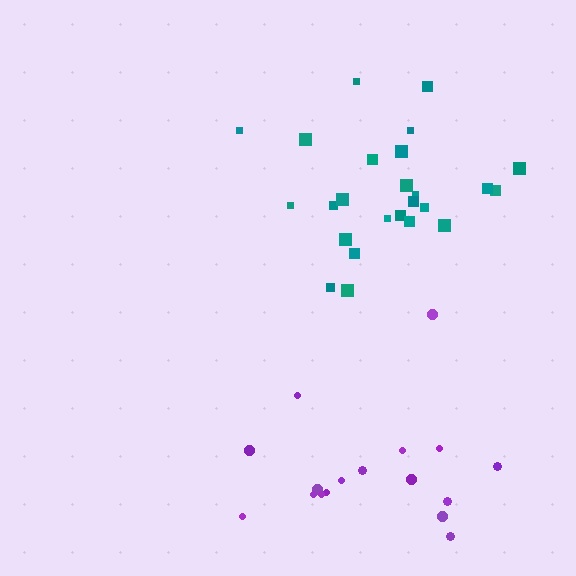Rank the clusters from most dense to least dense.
teal, purple.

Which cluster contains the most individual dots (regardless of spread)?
Teal (25).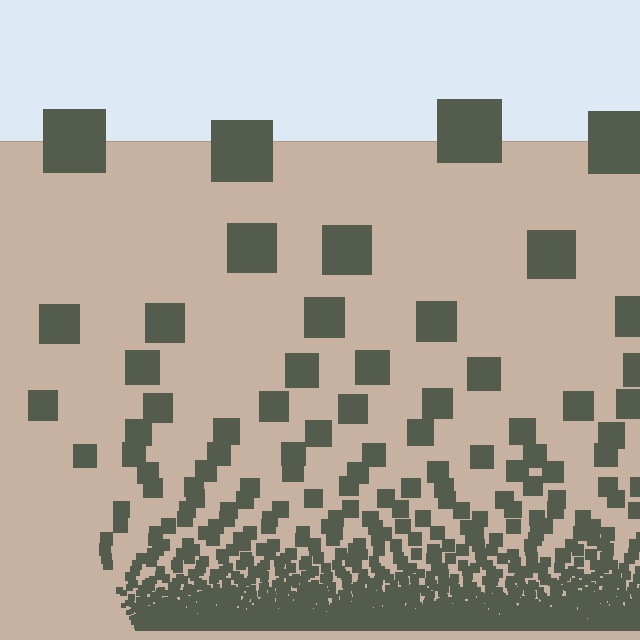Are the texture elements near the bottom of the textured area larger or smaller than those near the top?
Smaller. The gradient is inverted — elements near the bottom are smaller and denser.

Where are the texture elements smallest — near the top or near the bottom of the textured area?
Near the bottom.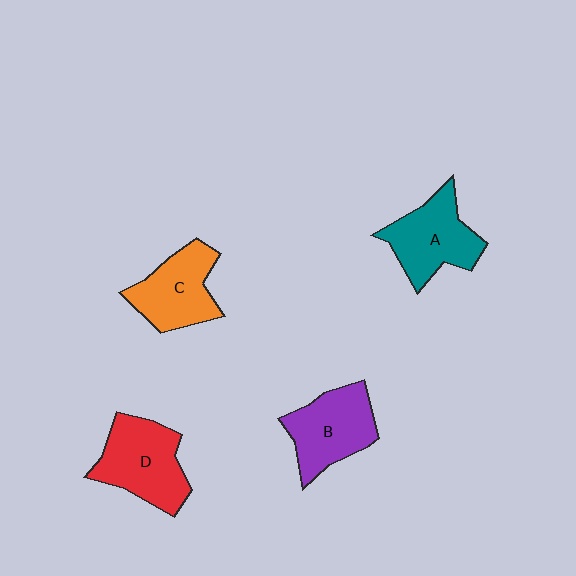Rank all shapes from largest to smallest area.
From largest to smallest: D (red), A (teal), B (purple), C (orange).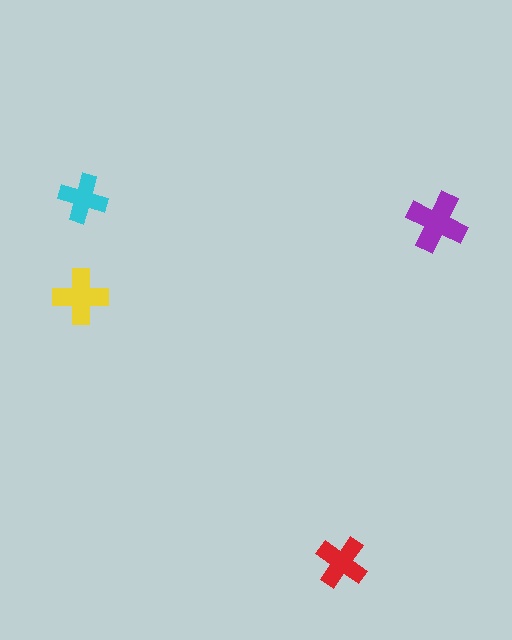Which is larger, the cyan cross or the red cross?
The red one.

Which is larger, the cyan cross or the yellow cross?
The yellow one.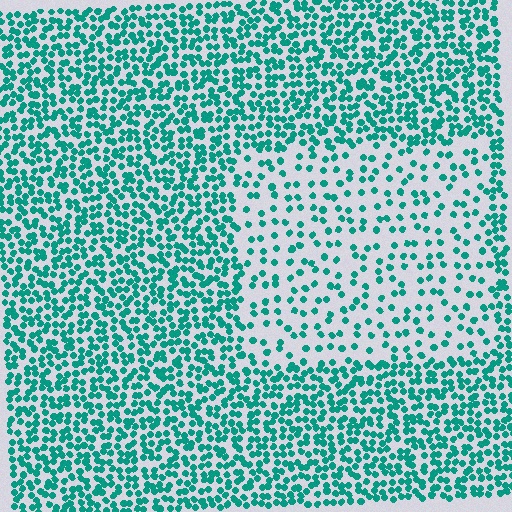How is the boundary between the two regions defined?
The boundary is defined by a change in element density (approximately 2.4x ratio). All elements are the same color, size, and shape.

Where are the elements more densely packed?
The elements are more densely packed outside the rectangle boundary.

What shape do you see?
I see a rectangle.